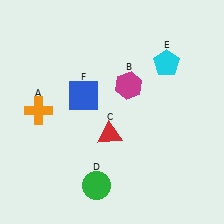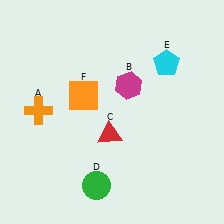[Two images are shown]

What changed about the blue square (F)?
In Image 1, F is blue. In Image 2, it changed to orange.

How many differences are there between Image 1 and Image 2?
There is 1 difference between the two images.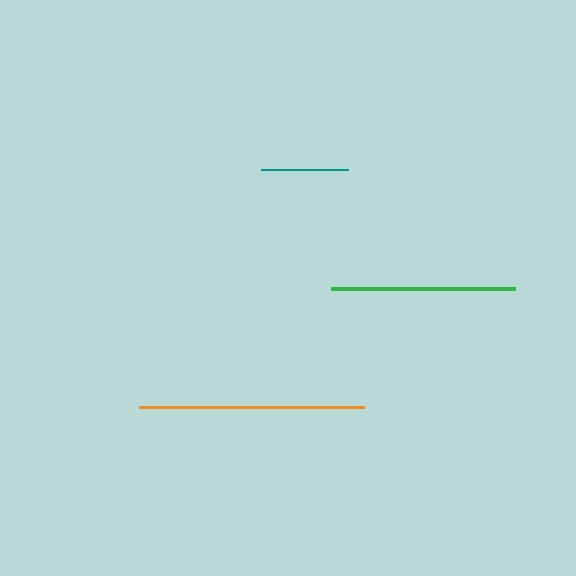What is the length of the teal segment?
The teal segment is approximately 87 pixels long.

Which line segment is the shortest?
The teal line is the shortest at approximately 87 pixels.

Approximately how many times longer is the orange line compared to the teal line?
The orange line is approximately 2.6 times the length of the teal line.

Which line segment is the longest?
The orange line is the longest at approximately 225 pixels.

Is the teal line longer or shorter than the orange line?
The orange line is longer than the teal line.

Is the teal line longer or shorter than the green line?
The green line is longer than the teal line.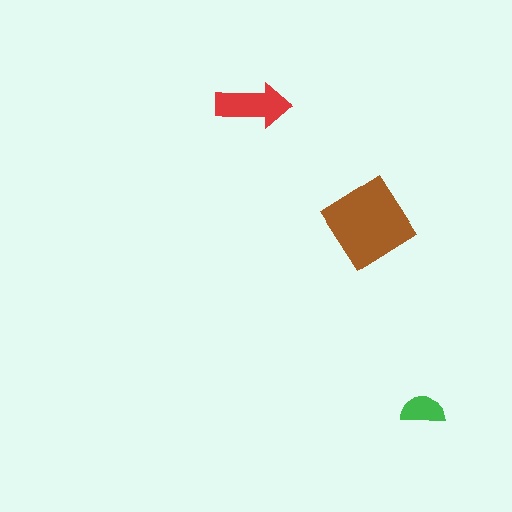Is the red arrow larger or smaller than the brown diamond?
Smaller.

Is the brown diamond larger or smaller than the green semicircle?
Larger.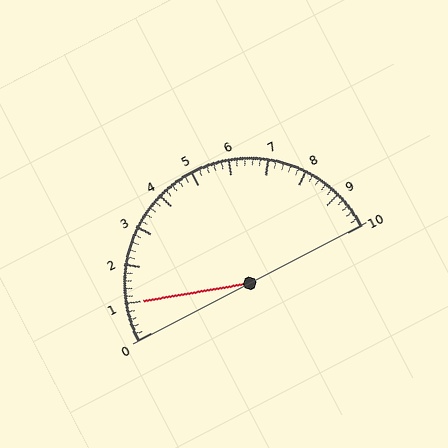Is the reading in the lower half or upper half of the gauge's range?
The reading is in the lower half of the range (0 to 10).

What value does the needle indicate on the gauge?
The needle indicates approximately 1.0.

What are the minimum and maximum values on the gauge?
The gauge ranges from 0 to 10.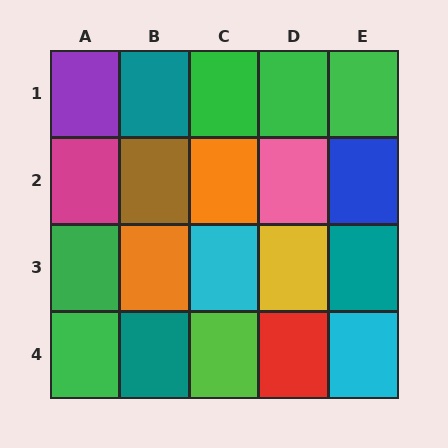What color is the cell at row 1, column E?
Green.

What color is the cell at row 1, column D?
Green.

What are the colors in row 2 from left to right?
Magenta, brown, orange, pink, blue.